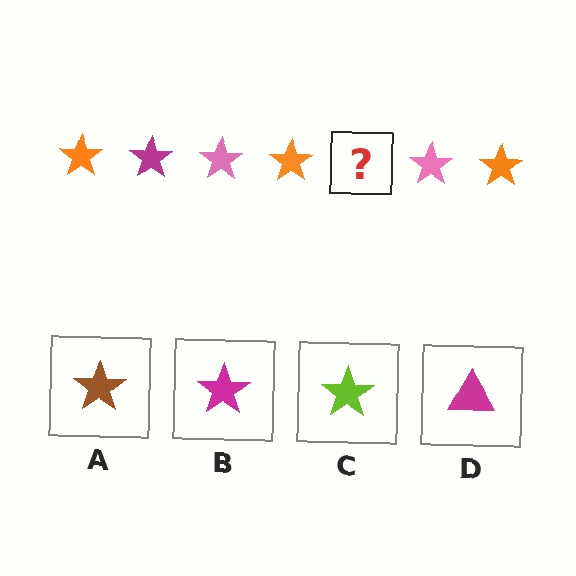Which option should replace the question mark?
Option B.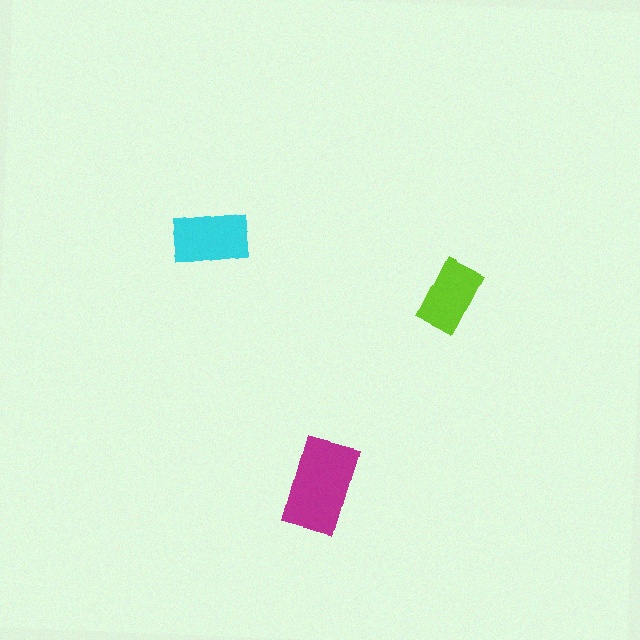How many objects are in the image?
There are 3 objects in the image.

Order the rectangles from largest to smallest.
the magenta one, the cyan one, the lime one.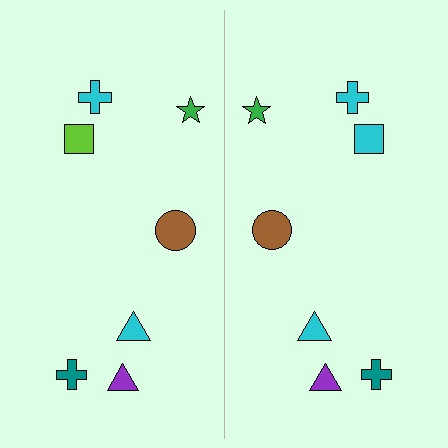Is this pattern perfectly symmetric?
No, the pattern is not perfectly symmetric. The cyan square on the right side breaks the symmetry — its mirror counterpart is lime.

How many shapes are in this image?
There are 14 shapes in this image.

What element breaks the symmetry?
The cyan square on the right side breaks the symmetry — its mirror counterpart is lime.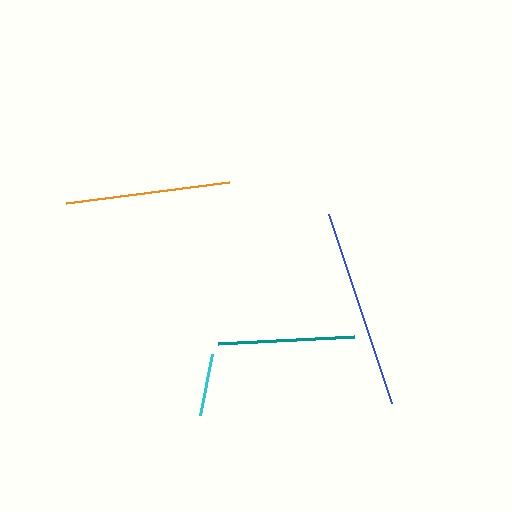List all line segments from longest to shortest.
From longest to shortest: blue, orange, teal, cyan.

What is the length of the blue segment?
The blue segment is approximately 199 pixels long.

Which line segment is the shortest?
The cyan line is the shortest at approximately 63 pixels.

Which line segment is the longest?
The blue line is the longest at approximately 199 pixels.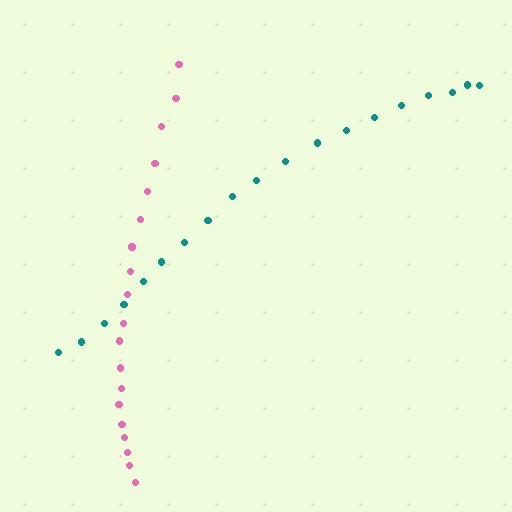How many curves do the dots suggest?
There are 2 distinct paths.